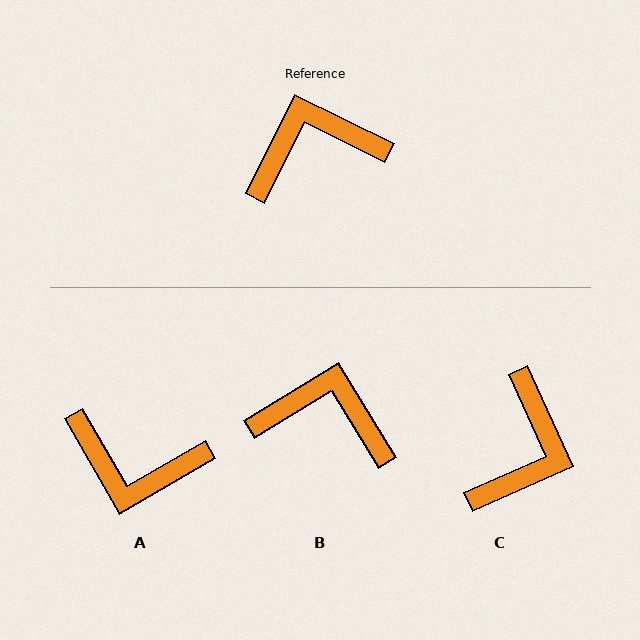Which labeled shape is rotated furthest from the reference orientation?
A, about 146 degrees away.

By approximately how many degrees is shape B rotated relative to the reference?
Approximately 32 degrees clockwise.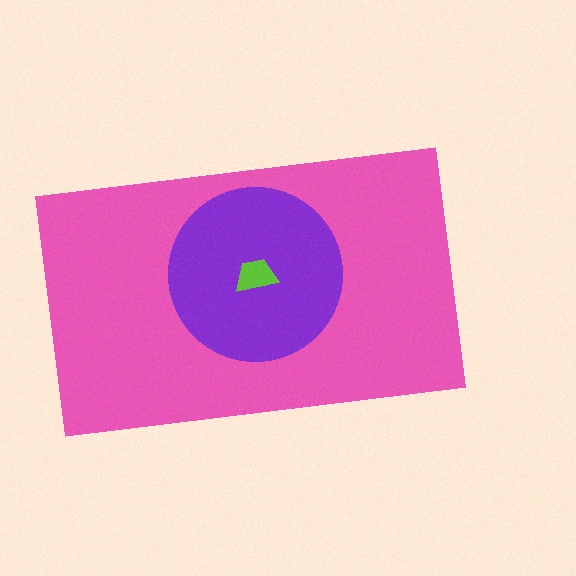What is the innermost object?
The lime trapezoid.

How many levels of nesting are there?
3.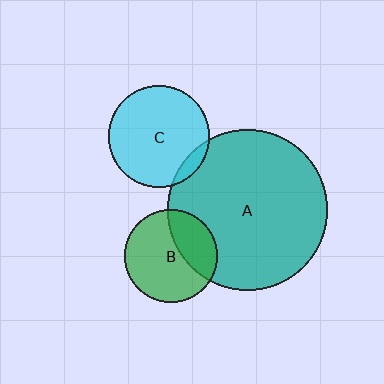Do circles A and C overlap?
Yes.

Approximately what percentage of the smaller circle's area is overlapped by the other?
Approximately 10%.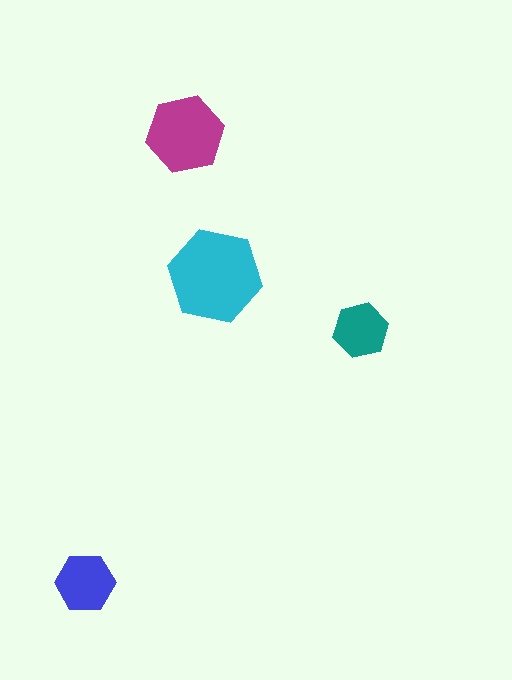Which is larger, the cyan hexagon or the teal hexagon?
The cyan one.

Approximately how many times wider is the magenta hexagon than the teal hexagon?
About 1.5 times wider.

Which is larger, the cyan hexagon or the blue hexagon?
The cyan one.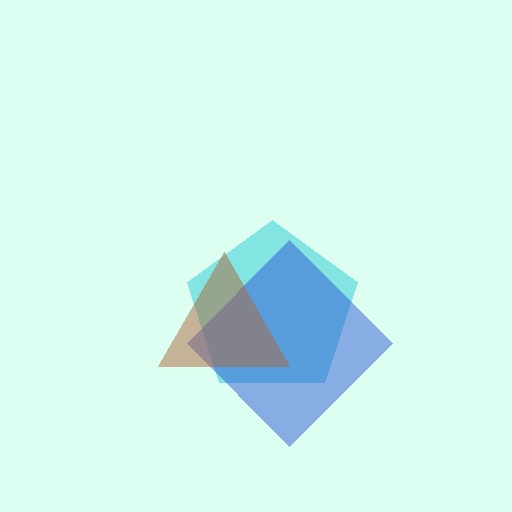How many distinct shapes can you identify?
There are 3 distinct shapes: a cyan pentagon, a blue diamond, a brown triangle.